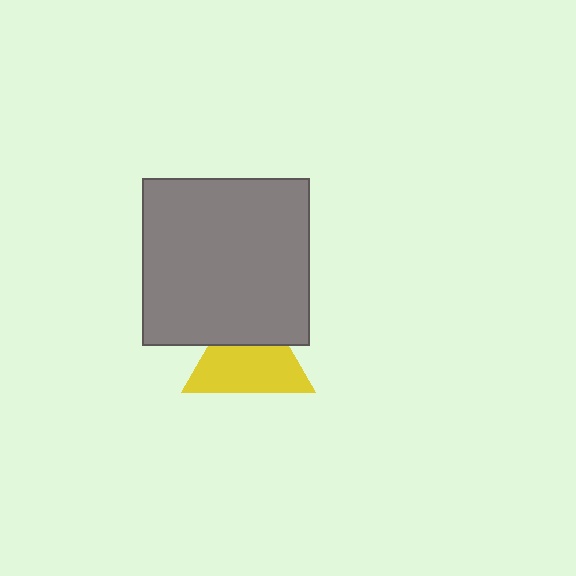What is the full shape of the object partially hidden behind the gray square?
The partially hidden object is a yellow triangle.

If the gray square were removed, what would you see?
You would see the complete yellow triangle.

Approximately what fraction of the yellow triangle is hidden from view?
Roughly 35% of the yellow triangle is hidden behind the gray square.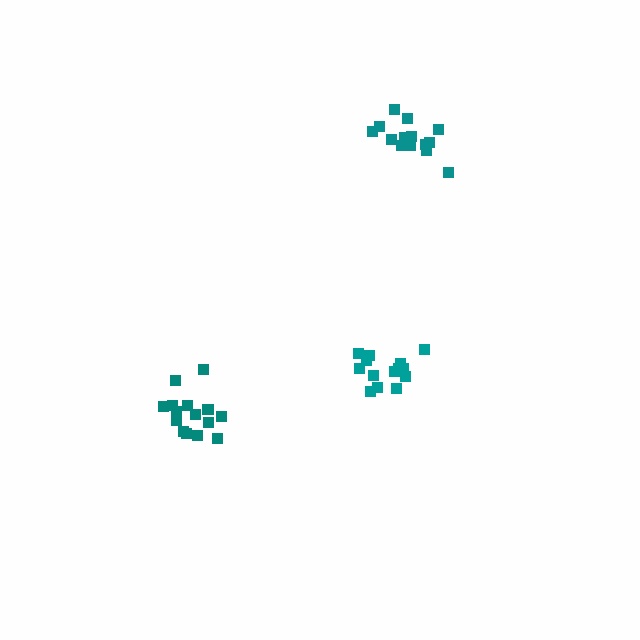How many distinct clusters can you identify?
There are 3 distinct clusters.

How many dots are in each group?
Group 1: 14 dots, Group 2: 14 dots, Group 3: 16 dots (44 total).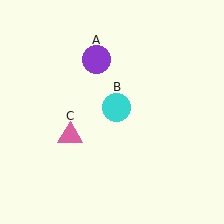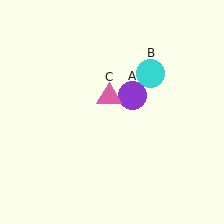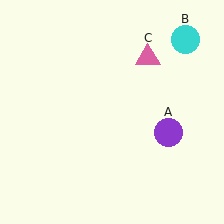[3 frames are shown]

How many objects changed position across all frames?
3 objects changed position: purple circle (object A), cyan circle (object B), pink triangle (object C).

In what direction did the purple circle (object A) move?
The purple circle (object A) moved down and to the right.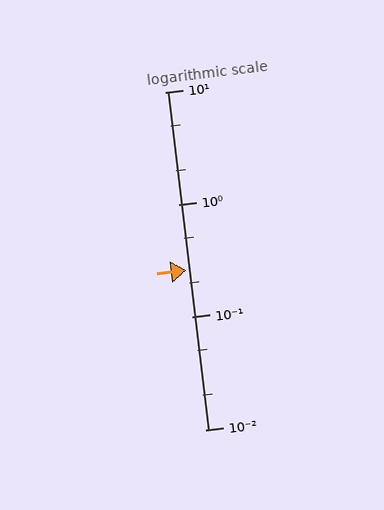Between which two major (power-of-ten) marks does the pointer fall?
The pointer is between 0.1 and 1.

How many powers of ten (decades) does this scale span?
The scale spans 3 decades, from 0.01 to 10.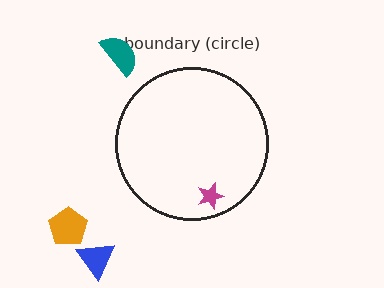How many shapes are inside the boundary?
1 inside, 3 outside.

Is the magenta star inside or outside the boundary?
Inside.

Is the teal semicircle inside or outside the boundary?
Outside.